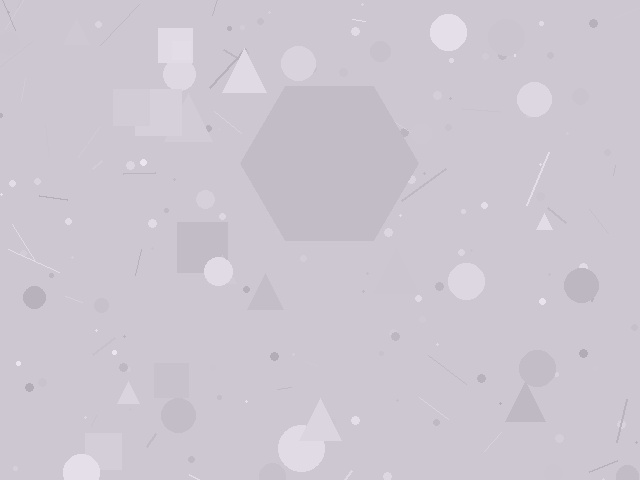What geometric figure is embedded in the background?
A hexagon is embedded in the background.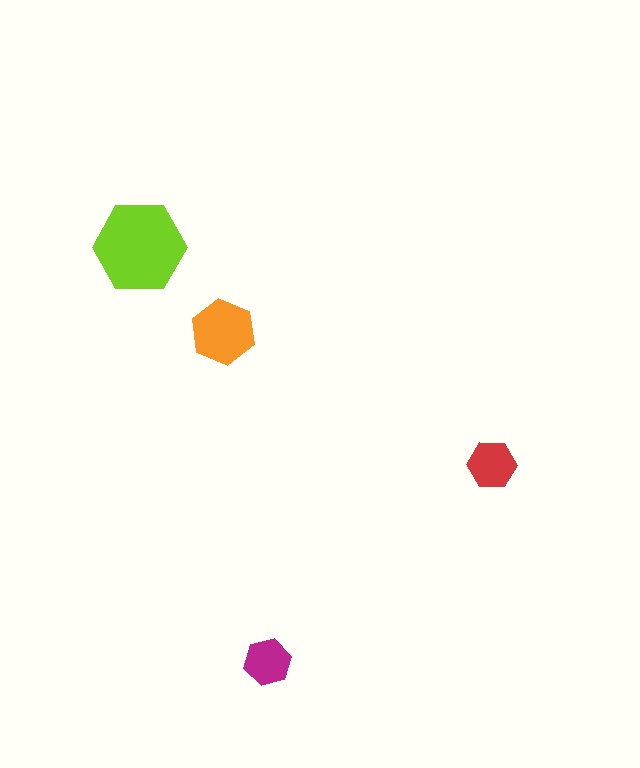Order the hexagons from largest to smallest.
the lime one, the orange one, the red one, the magenta one.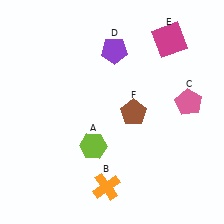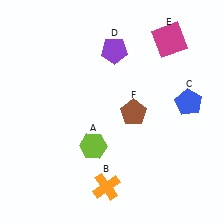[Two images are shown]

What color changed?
The pentagon (C) changed from pink in Image 1 to blue in Image 2.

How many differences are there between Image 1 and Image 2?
There is 1 difference between the two images.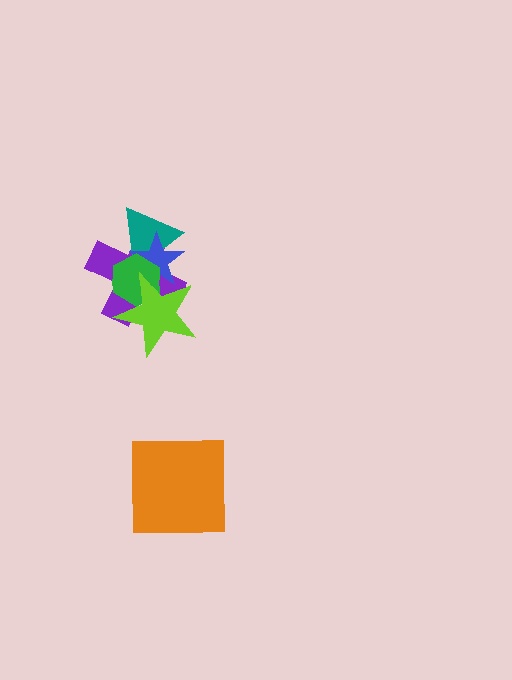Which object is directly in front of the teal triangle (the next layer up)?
The blue star is directly in front of the teal triangle.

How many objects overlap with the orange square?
0 objects overlap with the orange square.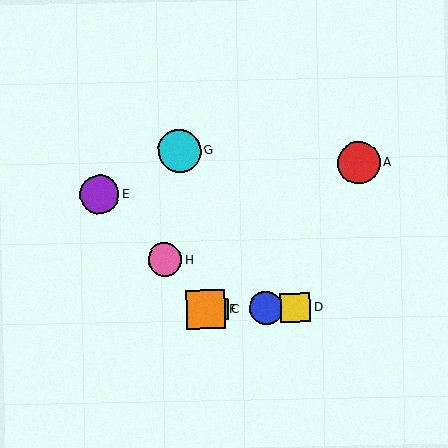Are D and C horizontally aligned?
Yes, both are at y≈308.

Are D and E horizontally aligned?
No, D is at y≈308 and E is at y≈194.